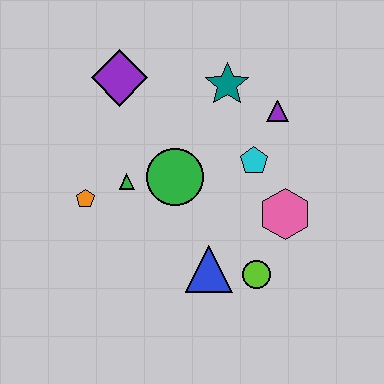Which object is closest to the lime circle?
The blue triangle is closest to the lime circle.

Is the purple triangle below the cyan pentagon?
No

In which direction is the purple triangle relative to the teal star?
The purple triangle is to the right of the teal star.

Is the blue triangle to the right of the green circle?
Yes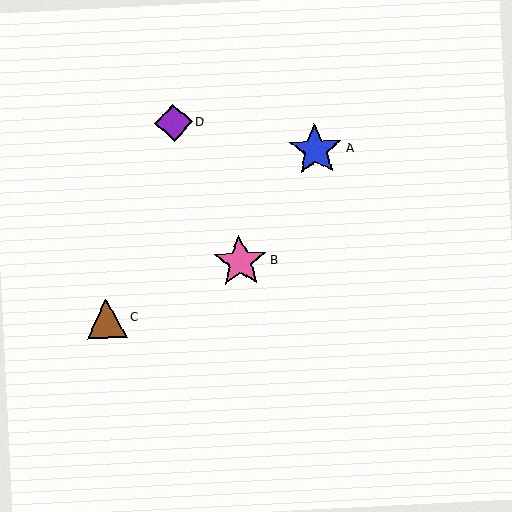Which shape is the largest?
The blue star (labeled A) is the largest.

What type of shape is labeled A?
Shape A is a blue star.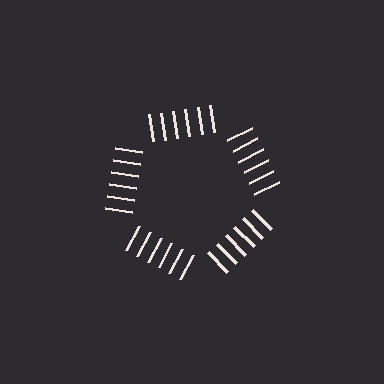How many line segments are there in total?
30 — 6 along each of the 5 edges.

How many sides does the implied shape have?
5 sides — the line-ends trace a pentagon.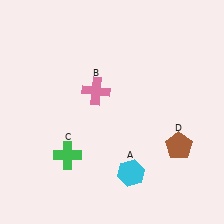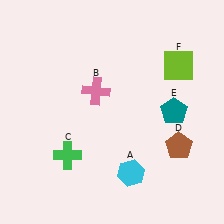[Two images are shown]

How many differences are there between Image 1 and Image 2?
There are 2 differences between the two images.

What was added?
A teal pentagon (E), a lime square (F) were added in Image 2.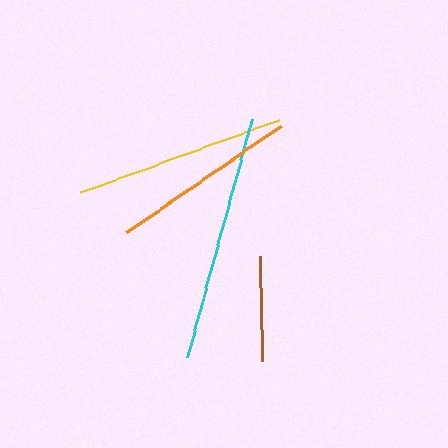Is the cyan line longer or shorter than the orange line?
The cyan line is longer than the orange line.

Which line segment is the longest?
The cyan line is the longest at approximately 246 pixels.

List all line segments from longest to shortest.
From longest to shortest: cyan, yellow, orange, brown.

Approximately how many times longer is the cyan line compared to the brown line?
The cyan line is approximately 2.4 times the length of the brown line.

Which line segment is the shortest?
The brown line is the shortest at approximately 105 pixels.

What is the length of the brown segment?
The brown segment is approximately 105 pixels long.